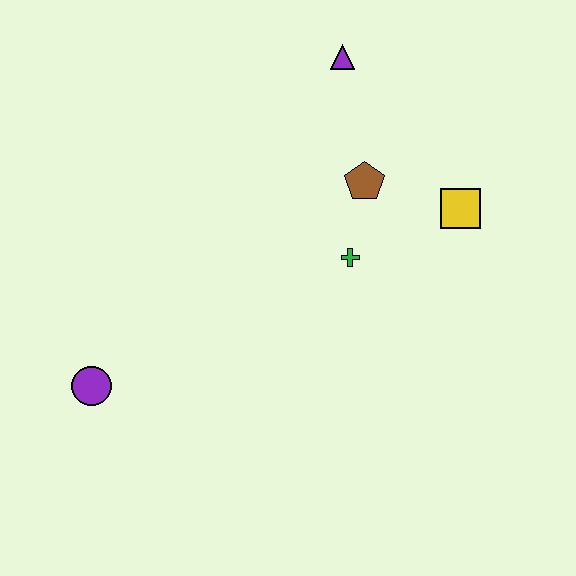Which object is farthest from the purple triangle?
The purple circle is farthest from the purple triangle.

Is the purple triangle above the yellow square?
Yes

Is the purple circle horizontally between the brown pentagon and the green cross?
No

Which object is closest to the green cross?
The brown pentagon is closest to the green cross.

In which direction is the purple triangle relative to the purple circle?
The purple triangle is above the purple circle.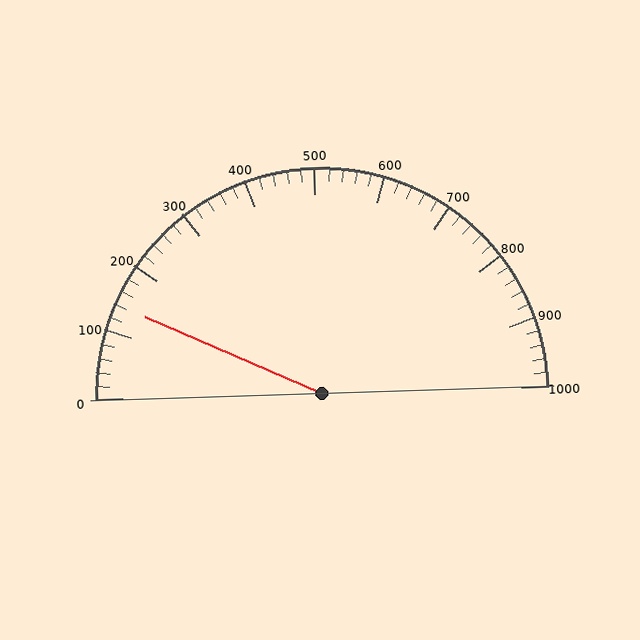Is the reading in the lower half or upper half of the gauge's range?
The reading is in the lower half of the range (0 to 1000).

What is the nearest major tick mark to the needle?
The nearest major tick mark is 100.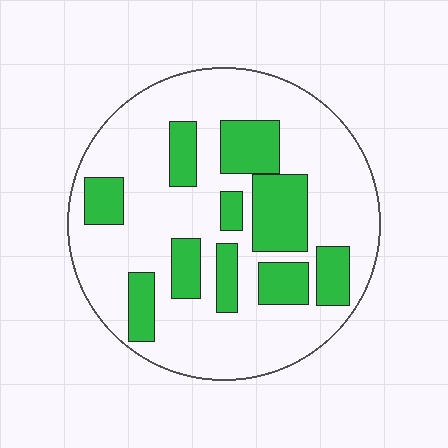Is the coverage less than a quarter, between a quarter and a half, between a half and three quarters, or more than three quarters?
Between a quarter and a half.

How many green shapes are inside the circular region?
10.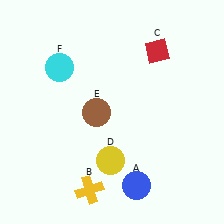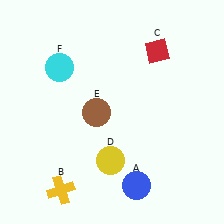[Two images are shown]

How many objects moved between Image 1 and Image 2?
1 object moved between the two images.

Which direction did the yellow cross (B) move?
The yellow cross (B) moved left.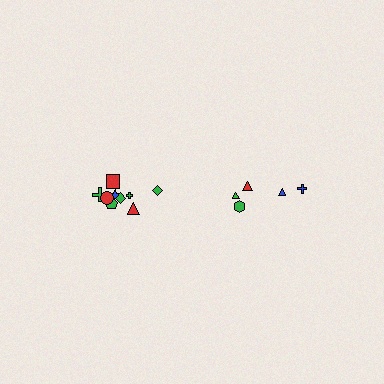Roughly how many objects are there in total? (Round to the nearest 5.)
Roughly 15 objects in total.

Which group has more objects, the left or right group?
The left group.